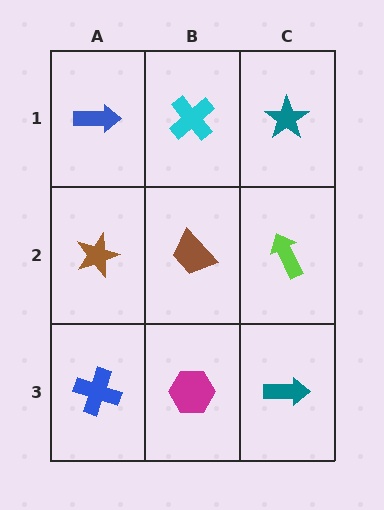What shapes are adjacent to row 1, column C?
A lime arrow (row 2, column C), a cyan cross (row 1, column B).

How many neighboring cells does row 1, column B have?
3.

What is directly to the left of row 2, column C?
A brown trapezoid.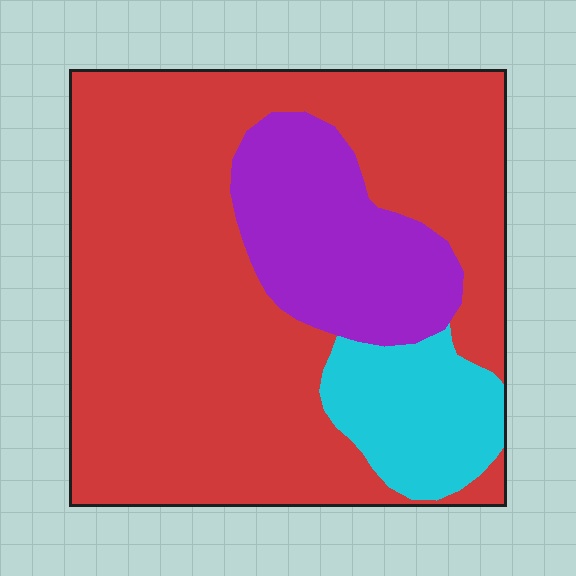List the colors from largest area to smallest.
From largest to smallest: red, purple, cyan.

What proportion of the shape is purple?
Purple covers 18% of the shape.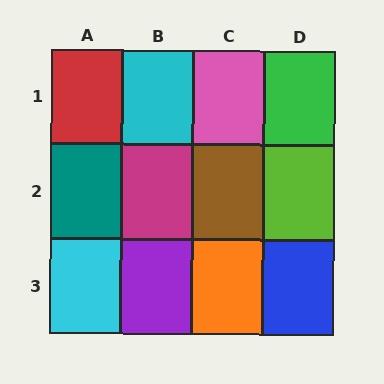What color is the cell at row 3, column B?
Purple.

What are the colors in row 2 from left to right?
Teal, magenta, brown, lime.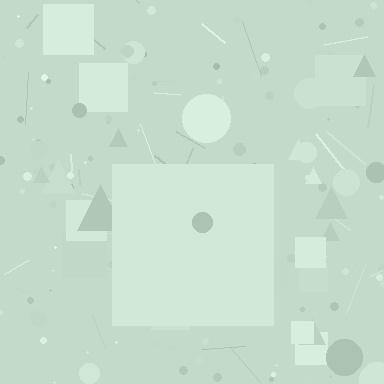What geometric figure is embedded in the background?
A square is embedded in the background.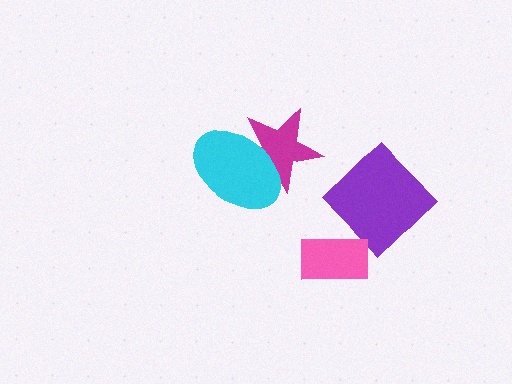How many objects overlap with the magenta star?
1 object overlaps with the magenta star.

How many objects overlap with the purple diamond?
0 objects overlap with the purple diamond.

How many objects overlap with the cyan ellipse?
1 object overlaps with the cyan ellipse.